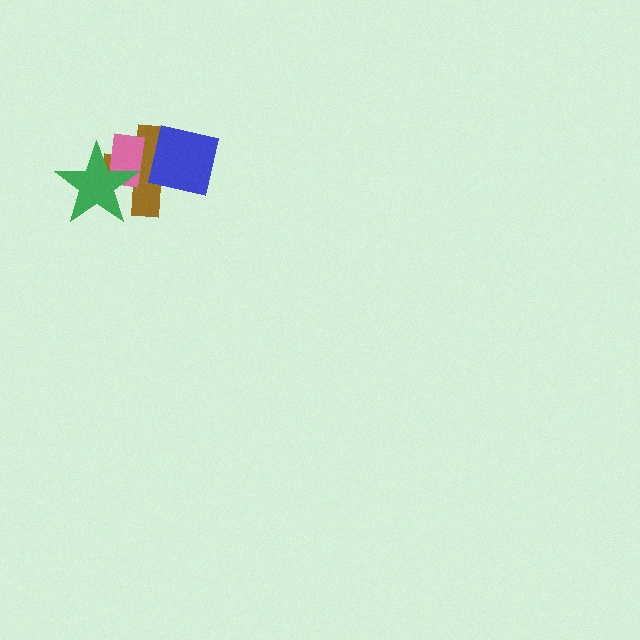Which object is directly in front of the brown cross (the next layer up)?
The pink rectangle is directly in front of the brown cross.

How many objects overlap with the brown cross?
3 objects overlap with the brown cross.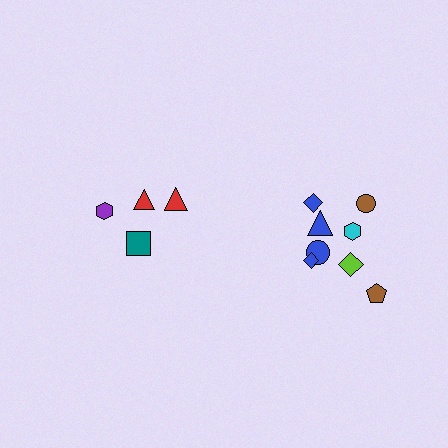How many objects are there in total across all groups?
There are 12 objects.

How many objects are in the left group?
There are 4 objects.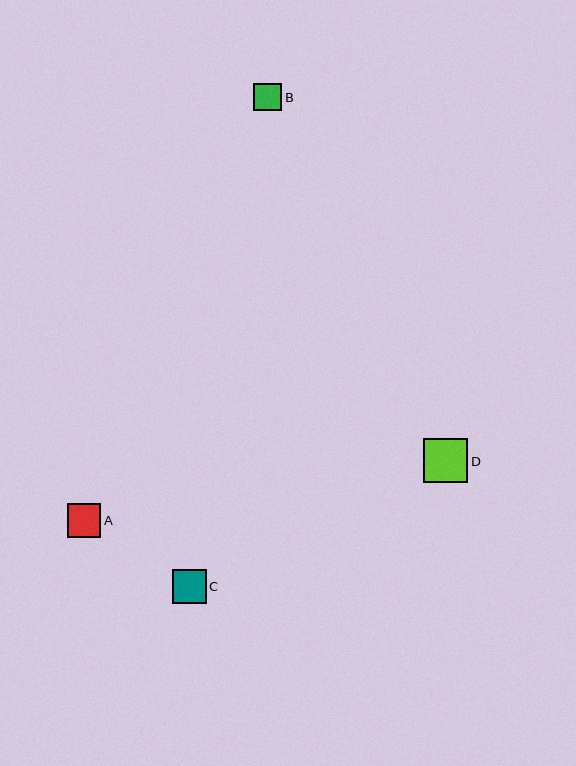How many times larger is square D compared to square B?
Square D is approximately 1.6 times the size of square B.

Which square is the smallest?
Square B is the smallest with a size of approximately 28 pixels.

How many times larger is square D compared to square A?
Square D is approximately 1.3 times the size of square A.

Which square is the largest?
Square D is the largest with a size of approximately 44 pixels.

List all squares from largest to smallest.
From largest to smallest: D, C, A, B.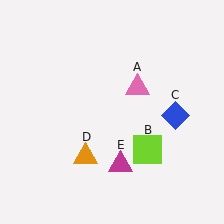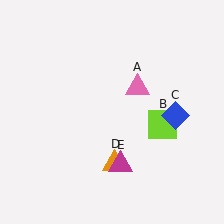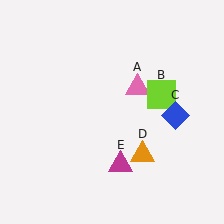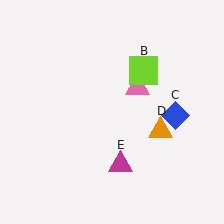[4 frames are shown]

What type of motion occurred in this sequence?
The lime square (object B), orange triangle (object D) rotated counterclockwise around the center of the scene.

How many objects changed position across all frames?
2 objects changed position: lime square (object B), orange triangle (object D).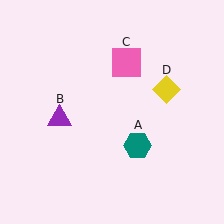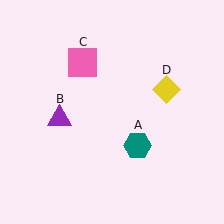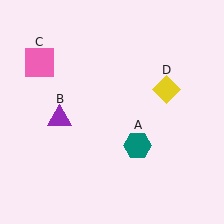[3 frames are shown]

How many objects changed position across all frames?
1 object changed position: pink square (object C).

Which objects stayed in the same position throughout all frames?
Teal hexagon (object A) and purple triangle (object B) and yellow diamond (object D) remained stationary.